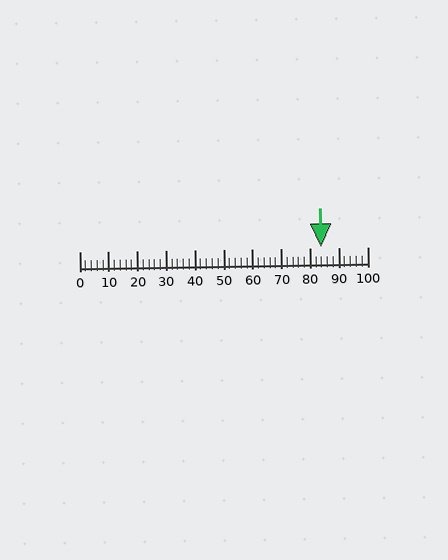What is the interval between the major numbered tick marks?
The major tick marks are spaced 10 units apart.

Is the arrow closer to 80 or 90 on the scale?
The arrow is closer to 80.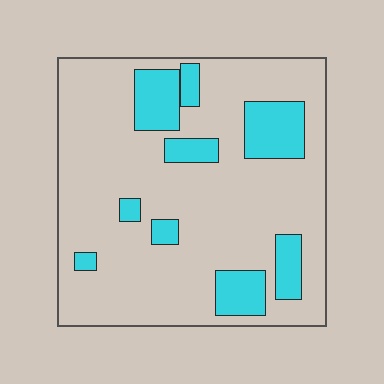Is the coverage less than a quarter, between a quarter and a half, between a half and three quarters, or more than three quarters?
Less than a quarter.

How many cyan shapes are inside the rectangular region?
9.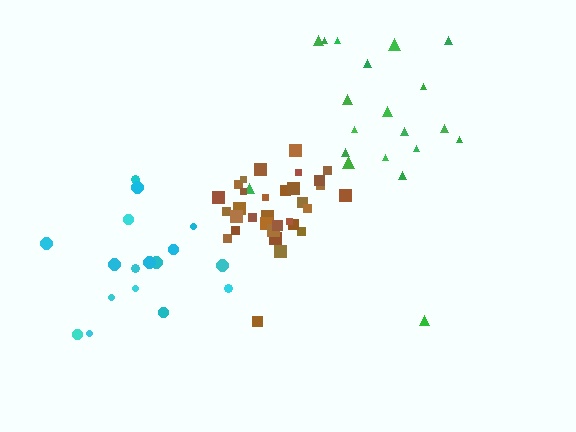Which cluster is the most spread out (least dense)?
Green.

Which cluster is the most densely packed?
Brown.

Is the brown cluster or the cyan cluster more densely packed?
Brown.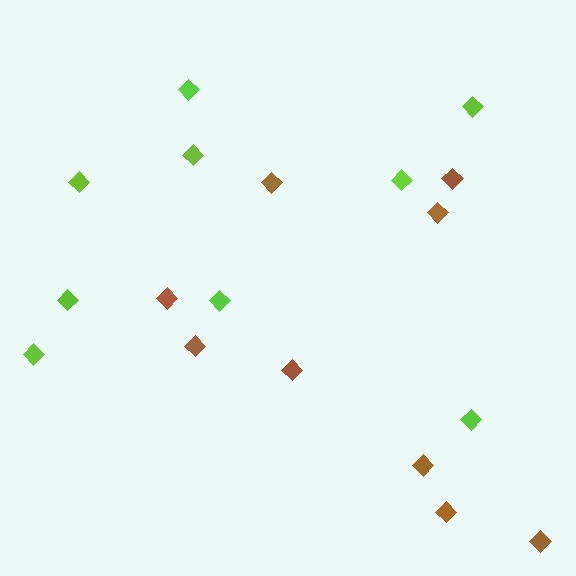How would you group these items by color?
There are 2 groups: one group of brown diamonds (9) and one group of lime diamonds (9).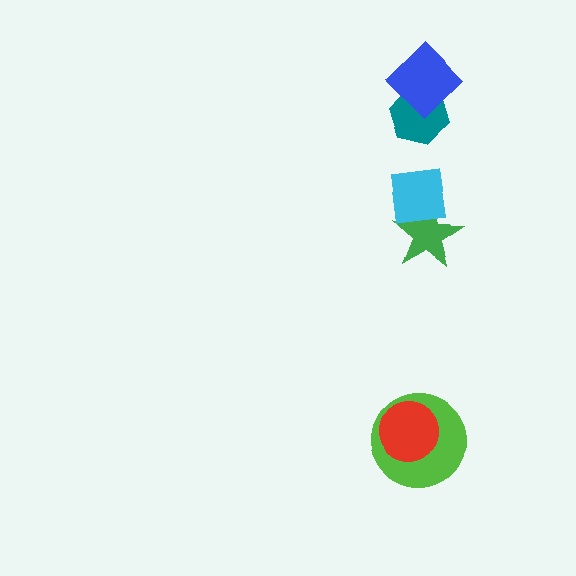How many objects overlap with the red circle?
1 object overlaps with the red circle.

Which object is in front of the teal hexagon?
The blue diamond is in front of the teal hexagon.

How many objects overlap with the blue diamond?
1 object overlaps with the blue diamond.